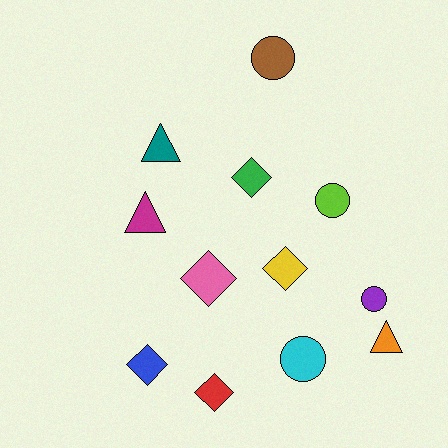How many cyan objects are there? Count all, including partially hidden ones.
There is 1 cyan object.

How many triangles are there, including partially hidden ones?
There are 3 triangles.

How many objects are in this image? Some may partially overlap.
There are 12 objects.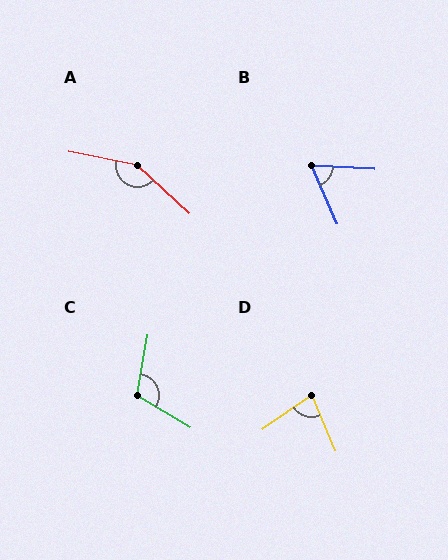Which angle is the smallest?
B, at approximately 63 degrees.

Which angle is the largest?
A, at approximately 148 degrees.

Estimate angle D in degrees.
Approximately 78 degrees.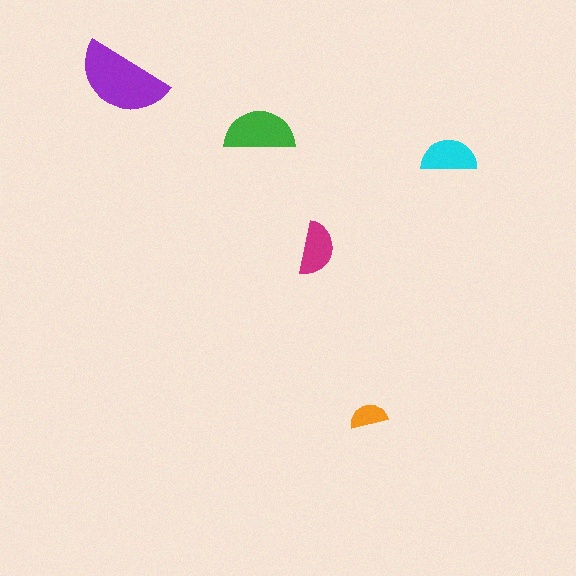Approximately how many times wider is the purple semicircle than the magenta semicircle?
About 1.5 times wider.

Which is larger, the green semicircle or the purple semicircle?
The purple one.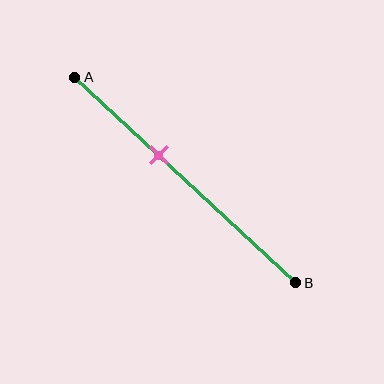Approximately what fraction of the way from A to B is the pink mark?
The pink mark is approximately 40% of the way from A to B.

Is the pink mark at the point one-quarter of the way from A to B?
No, the mark is at about 40% from A, not at the 25% one-quarter point.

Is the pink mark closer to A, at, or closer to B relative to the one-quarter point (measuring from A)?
The pink mark is closer to point B than the one-quarter point of segment AB.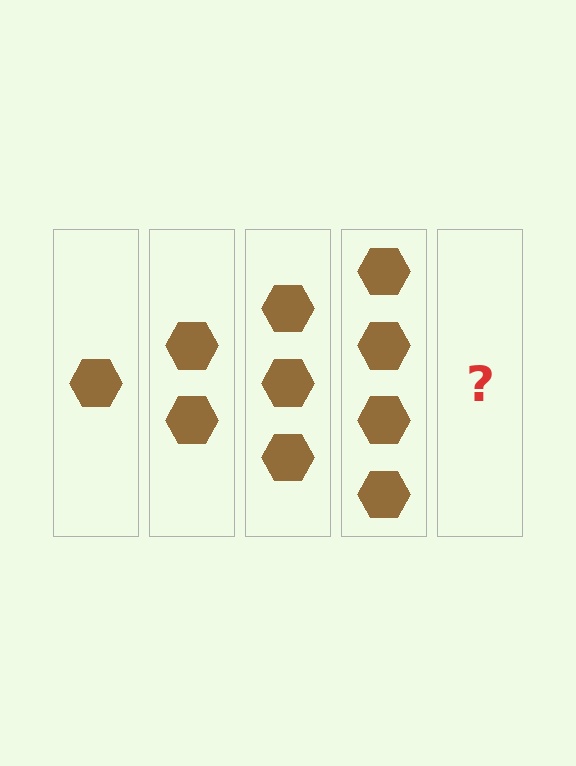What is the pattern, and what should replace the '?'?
The pattern is that each step adds one more hexagon. The '?' should be 5 hexagons.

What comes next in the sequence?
The next element should be 5 hexagons.